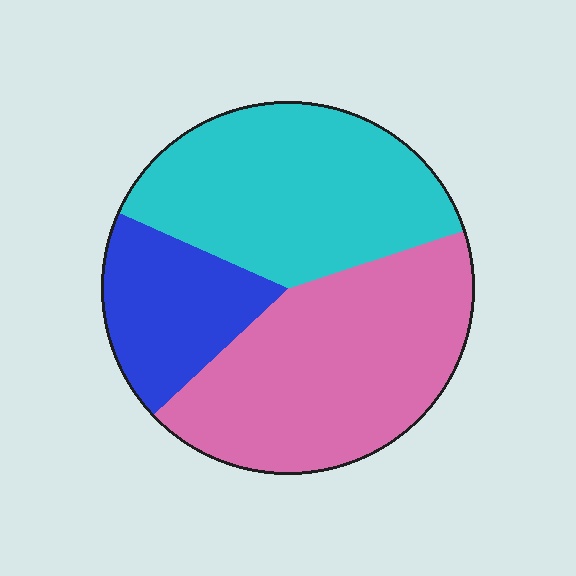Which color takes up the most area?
Pink, at roughly 45%.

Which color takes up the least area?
Blue, at roughly 20%.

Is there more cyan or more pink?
Pink.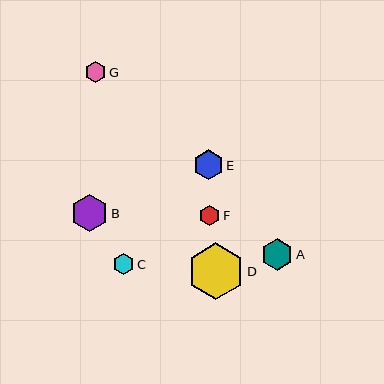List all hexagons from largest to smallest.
From largest to smallest: D, B, A, E, G, F, C.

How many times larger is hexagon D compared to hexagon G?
Hexagon D is approximately 2.7 times the size of hexagon G.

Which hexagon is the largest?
Hexagon D is the largest with a size of approximately 57 pixels.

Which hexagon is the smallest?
Hexagon C is the smallest with a size of approximately 21 pixels.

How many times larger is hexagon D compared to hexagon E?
Hexagon D is approximately 1.9 times the size of hexagon E.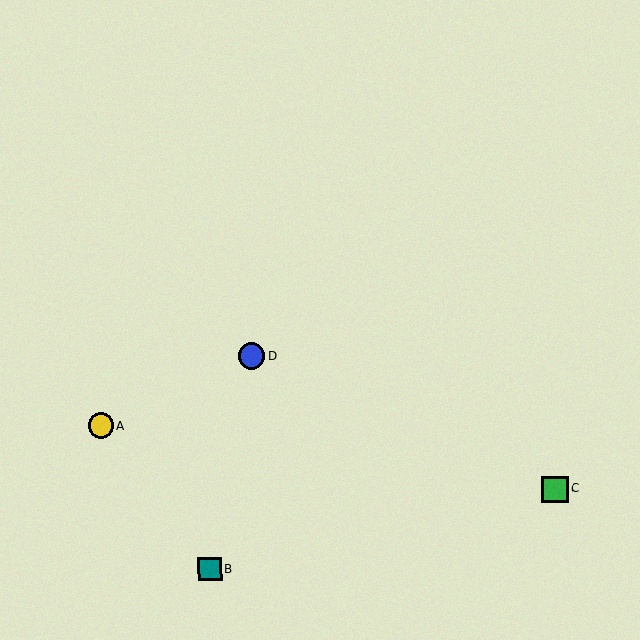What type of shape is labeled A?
Shape A is a yellow circle.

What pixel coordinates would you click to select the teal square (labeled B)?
Click at (210, 569) to select the teal square B.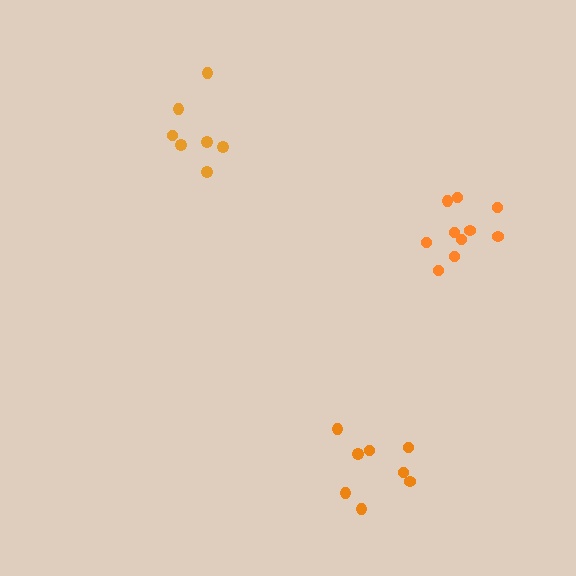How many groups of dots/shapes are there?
There are 3 groups.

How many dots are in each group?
Group 1: 7 dots, Group 2: 8 dots, Group 3: 10 dots (25 total).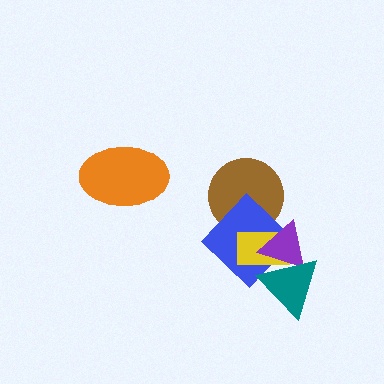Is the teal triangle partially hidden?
No, no other shape covers it.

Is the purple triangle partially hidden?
Yes, it is partially covered by another shape.